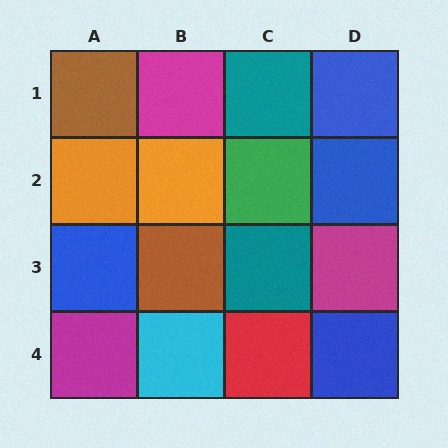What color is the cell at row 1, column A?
Brown.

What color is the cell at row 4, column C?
Red.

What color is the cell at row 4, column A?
Magenta.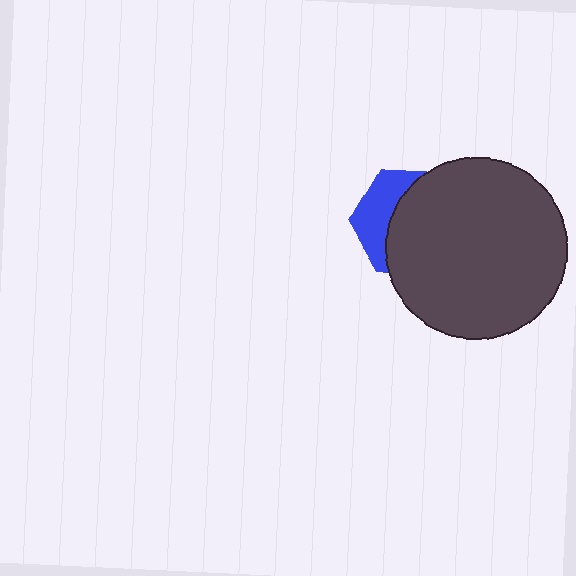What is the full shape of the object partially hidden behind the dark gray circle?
The partially hidden object is a blue hexagon.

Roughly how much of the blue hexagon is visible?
A small part of it is visible (roughly 35%).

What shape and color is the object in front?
The object in front is a dark gray circle.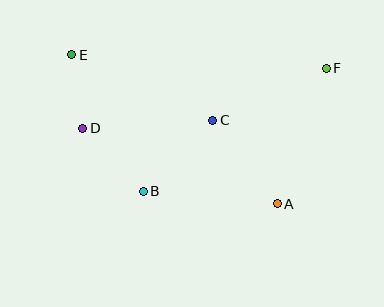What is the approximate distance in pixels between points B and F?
The distance between B and F is approximately 220 pixels.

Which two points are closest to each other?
Points D and E are closest to each other.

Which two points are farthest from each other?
Points E and F are farthest from each other.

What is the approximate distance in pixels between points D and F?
The distance between D and F is approximately 251 pixels.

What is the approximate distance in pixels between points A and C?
The distance between A and C is approximately 105 pixels.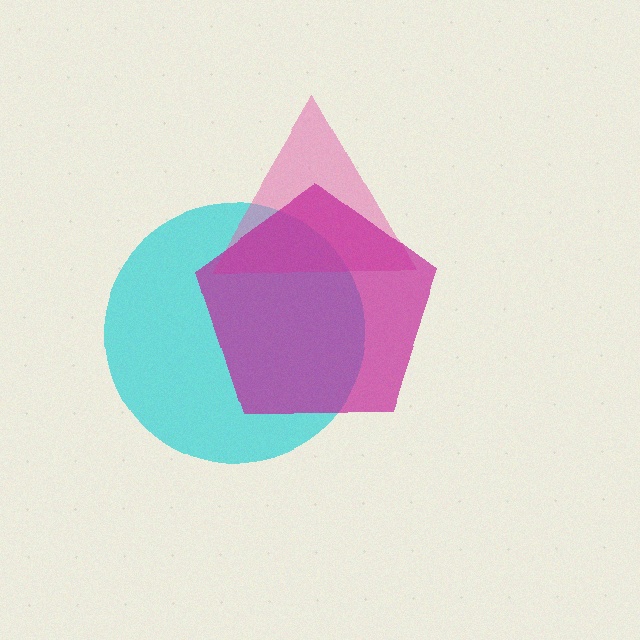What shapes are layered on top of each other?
The layered shapes are: a cyan circle, a pink triangle, a magenta pentagon.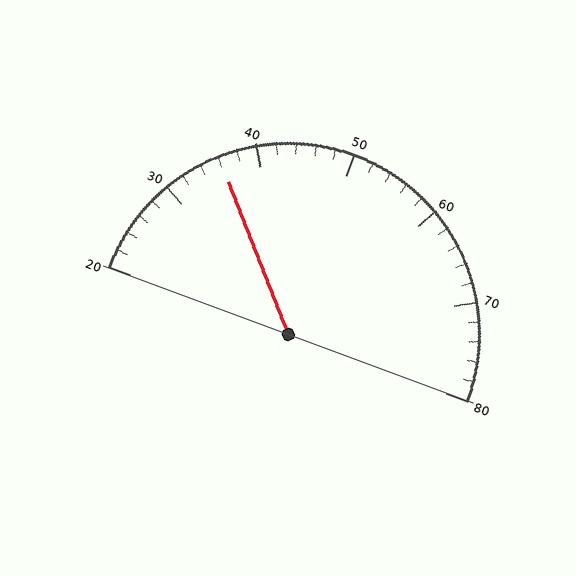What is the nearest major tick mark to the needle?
The nearest major tick mark is 40.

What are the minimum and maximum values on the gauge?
The gauge ranges from 20 to 80.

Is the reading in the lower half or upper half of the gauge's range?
The reading is in the lower half of the range (20 to 80).